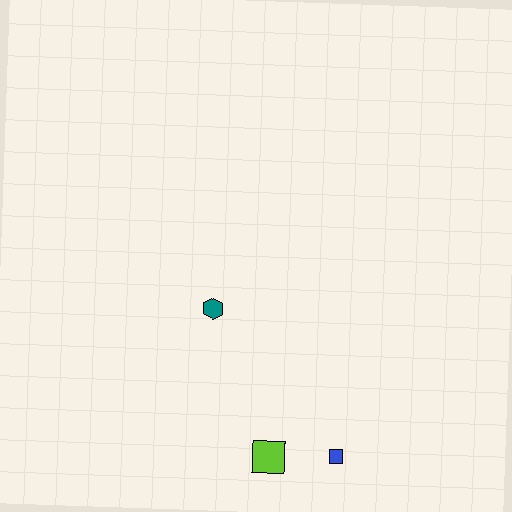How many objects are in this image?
There are 3 objects.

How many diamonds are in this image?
There are no diamonds.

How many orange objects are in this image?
There are no orange objects.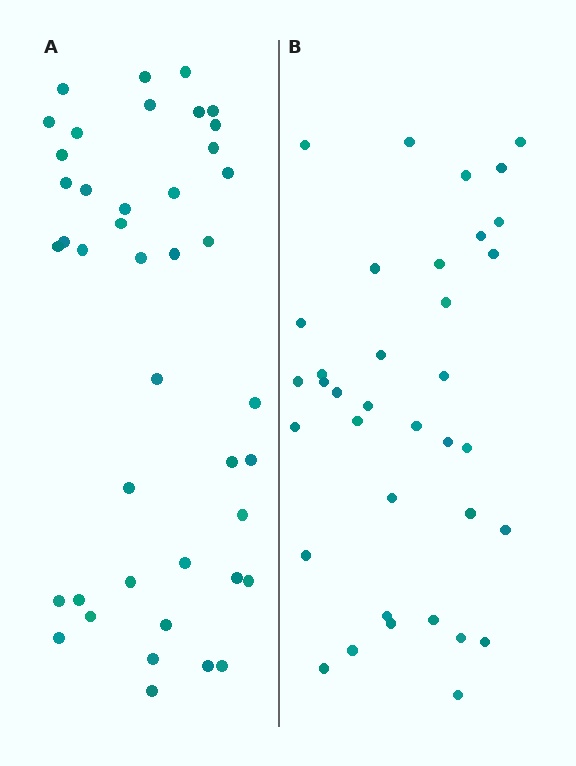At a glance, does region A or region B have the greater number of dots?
Region A (the left region) has more dots.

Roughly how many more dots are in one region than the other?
Region A has about 6 more dots than region B.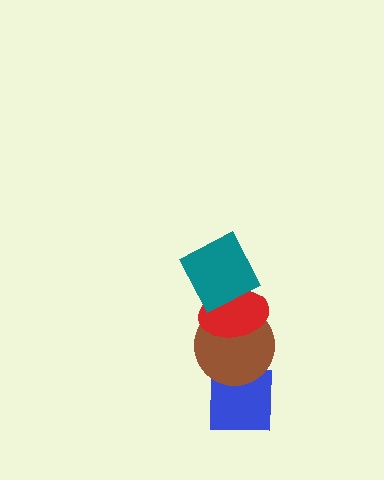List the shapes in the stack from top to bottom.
From top to bottom: the teal square, the red ellipse, the brown circle, the blue square.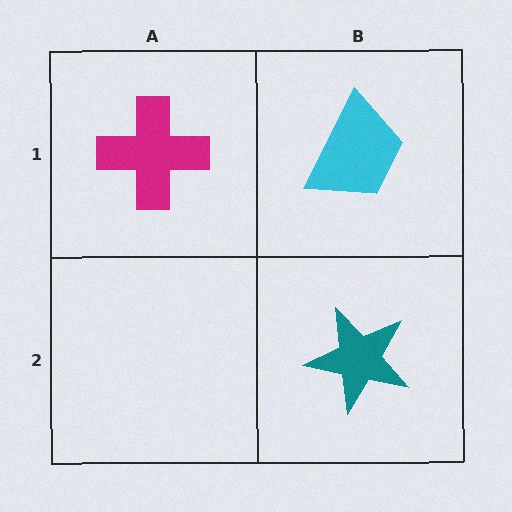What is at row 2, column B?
A teal star.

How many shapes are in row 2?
1 shape.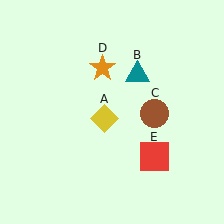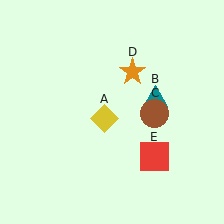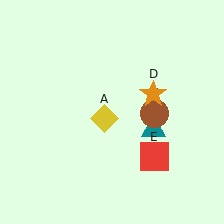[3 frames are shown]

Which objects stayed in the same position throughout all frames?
Yellow diamond (object A) and brown circle (object C) and red square (object E) remained stationary.